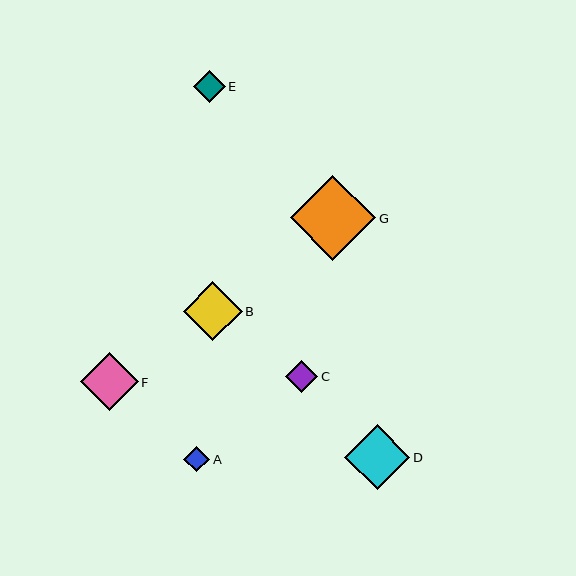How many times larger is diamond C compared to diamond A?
Diamond C is approximately 1.2 times the size of diamond A.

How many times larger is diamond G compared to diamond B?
Diamond G is approximately 1.5 times the size of diamond B.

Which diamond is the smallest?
Diamond A is the smallest with a size of approximately 26 pixels.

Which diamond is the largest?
Diamond G is the largest with a size of approximately 85 pixels.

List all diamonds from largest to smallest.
From largest to smallest: G, D, B, F, E, C, A.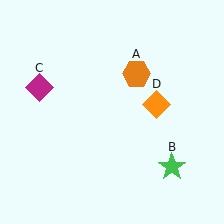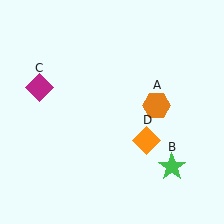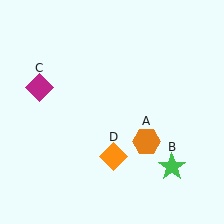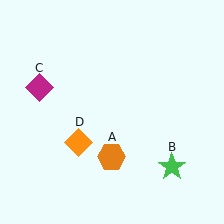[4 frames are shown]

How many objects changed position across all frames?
2 objects changed position: orange hexagon (object A), orange diamond (object D).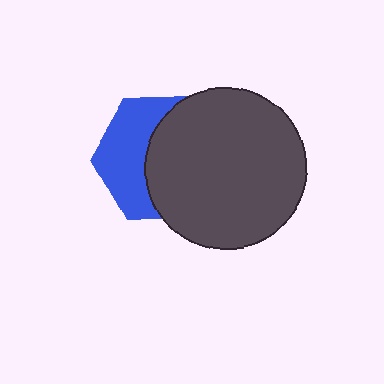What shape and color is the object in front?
The object in front is a dark gray circle.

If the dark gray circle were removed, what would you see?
You would see the complete blue hexagon.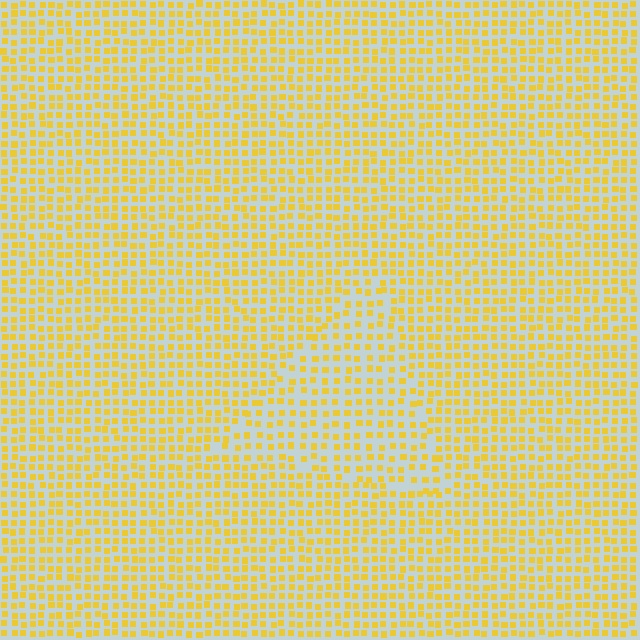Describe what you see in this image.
The image contains small yellow elements arranged at two different densities. A triangle-shaped region is visible where the elements are less densely packed than the surrounding area.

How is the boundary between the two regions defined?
The boundary is defined by a change in element density (approximately 1.4x ratio). All elements are the same color, size, and shape.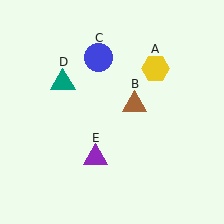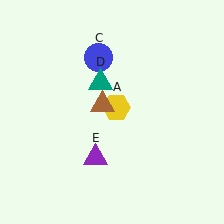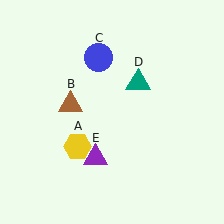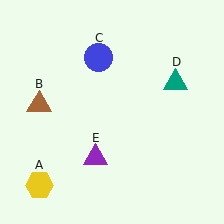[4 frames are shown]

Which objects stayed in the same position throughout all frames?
Blue circle (object C) and purple triangle (object E) remained stationary.